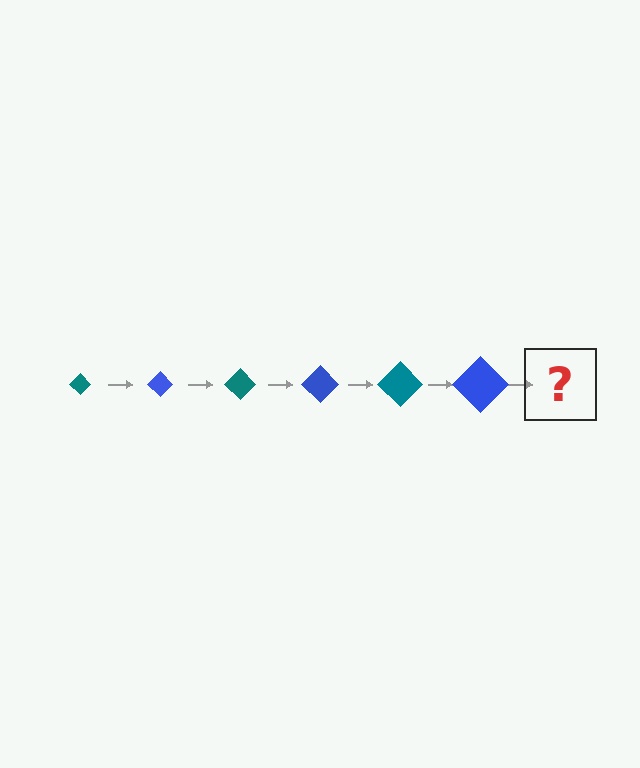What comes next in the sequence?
The next element should be a teal diamond, larger than the previous one.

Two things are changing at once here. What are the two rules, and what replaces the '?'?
The two rules are that the diamond grows larger each step and the color cycles through teal and blue. The '?' should be a teal diamond, larger than the previous one.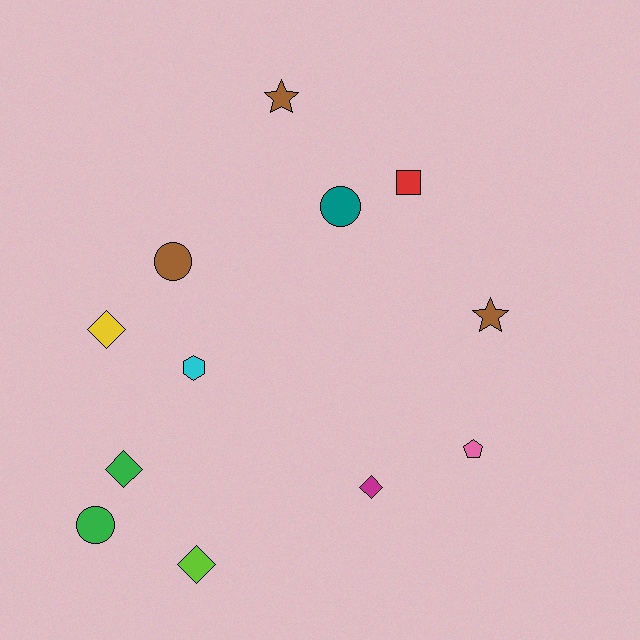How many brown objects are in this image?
There are 3 brown objects.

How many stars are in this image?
There are 2 stars.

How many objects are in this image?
There are 12 objects.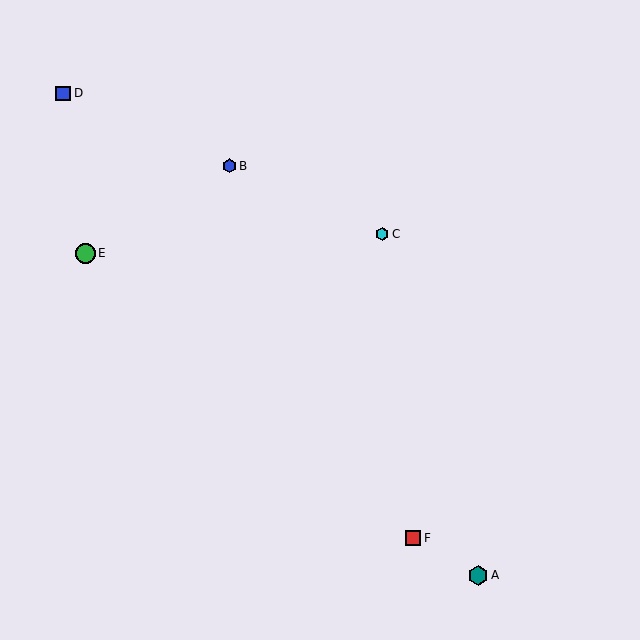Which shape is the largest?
The green circle (labeled E) is the largest.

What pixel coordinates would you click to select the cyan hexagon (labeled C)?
Click at (382, 234) to select the cyan hexagon C.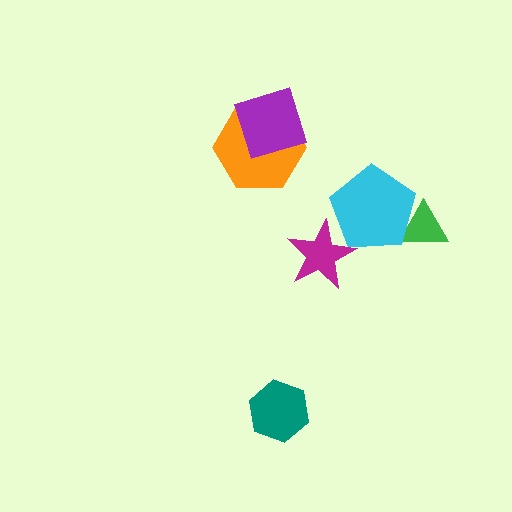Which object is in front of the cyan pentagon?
The magenta star is in front of the cyan pentagon.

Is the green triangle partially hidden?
Yes, it is partially covered by another shape.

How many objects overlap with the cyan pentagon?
2 objects overlap with the cyan pentagon.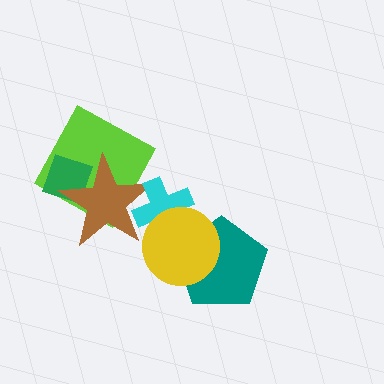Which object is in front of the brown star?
The cyan cross is in front of the brown star.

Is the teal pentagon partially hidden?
Yes, it is partially covered by another shape.